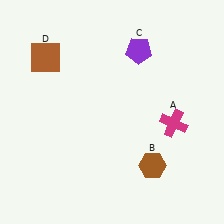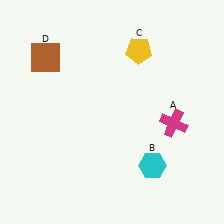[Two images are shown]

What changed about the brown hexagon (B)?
In Image 1, B is brown. In Image 2, it changed to cyan.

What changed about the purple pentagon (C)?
In Image 1, C is purple. In Image 2, it changed to yellow.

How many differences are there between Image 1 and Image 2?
There are 2 differences between the two images.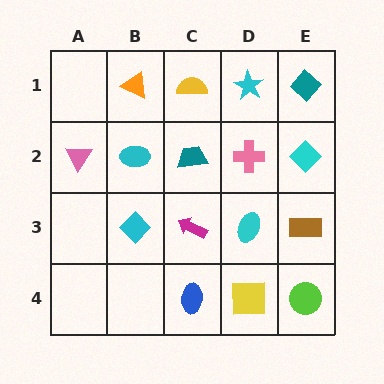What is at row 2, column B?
A cyan ellipse.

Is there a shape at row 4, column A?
No, that cell is empty.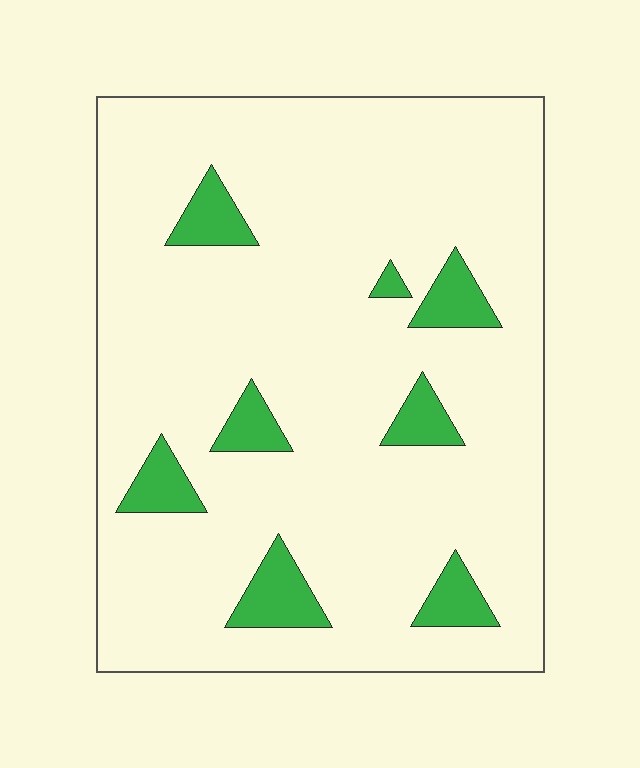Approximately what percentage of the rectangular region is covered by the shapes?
Approximately 10%.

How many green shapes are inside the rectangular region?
8.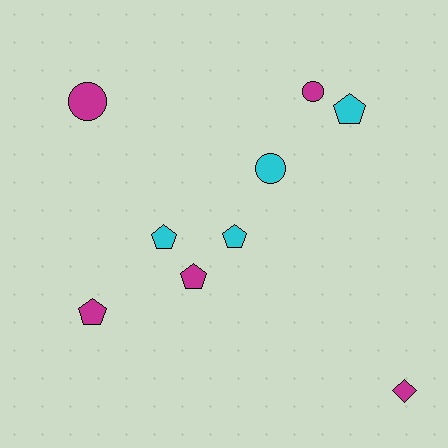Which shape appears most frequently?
Pentagon, with 5 objects.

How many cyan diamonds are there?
There are no cyan diamonds.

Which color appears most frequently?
Magenta, with 5 objects.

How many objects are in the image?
There are 9 objects.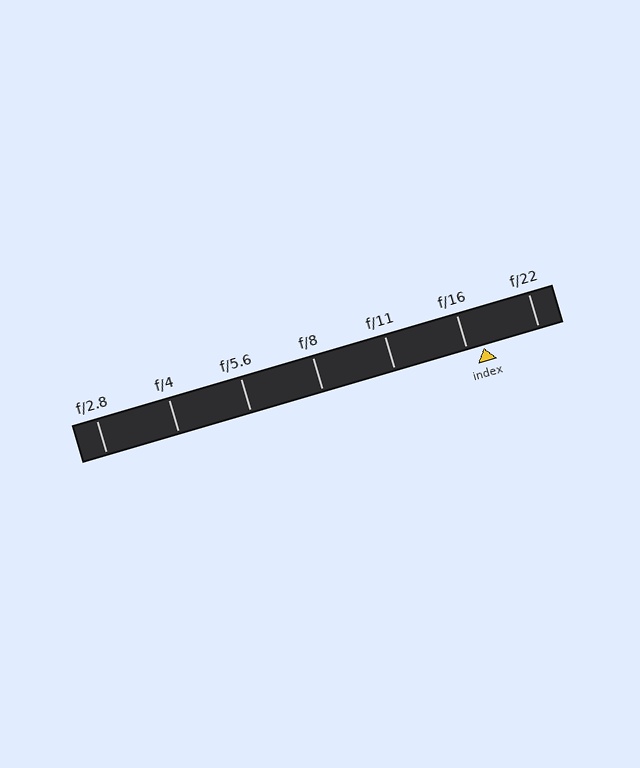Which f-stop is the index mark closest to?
The index mark is closest to f/16.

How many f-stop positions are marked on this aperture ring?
There are 7 f-stop positions marked.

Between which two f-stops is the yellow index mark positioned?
The index mark is between f/16 and f/22.